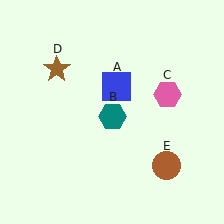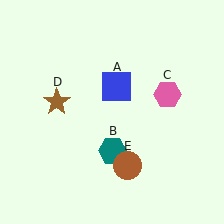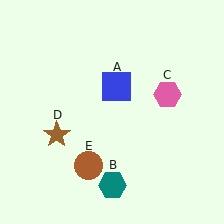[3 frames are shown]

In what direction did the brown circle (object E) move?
The brown circle (object E) moved left.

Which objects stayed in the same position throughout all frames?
Blue square (object A) and pink hexagon (object C) remained stationary.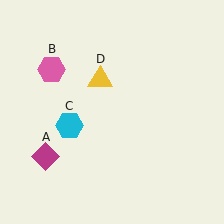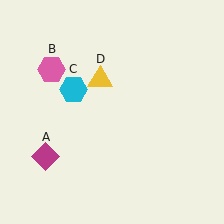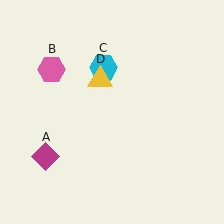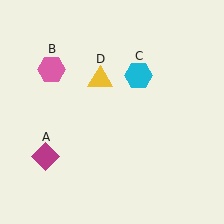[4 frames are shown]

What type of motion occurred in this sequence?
The cyan hexagon (object C) rotated clockwise around the center of the scene.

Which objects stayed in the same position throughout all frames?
Magenta diamond (object A) and pink hexagon (object B) and yellow triangle (object D) remained stationary.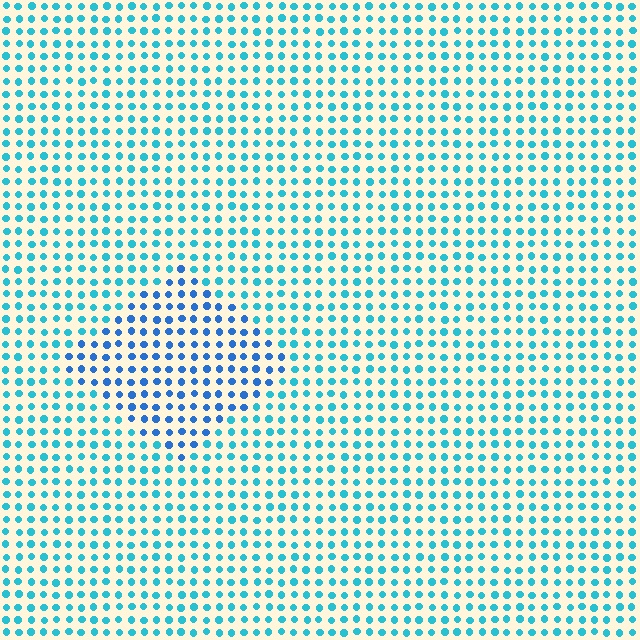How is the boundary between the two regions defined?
The boundary is defined purely by a slight shift in hue (about 28 degrees). Spacing, size, and orientation are identical on both sides.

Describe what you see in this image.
The image is filled with small cyan elements in a uniform arrangement. A diamond-shaped region is visible where the elements are tinted to a slightly different hue, forming a subtle color boundary.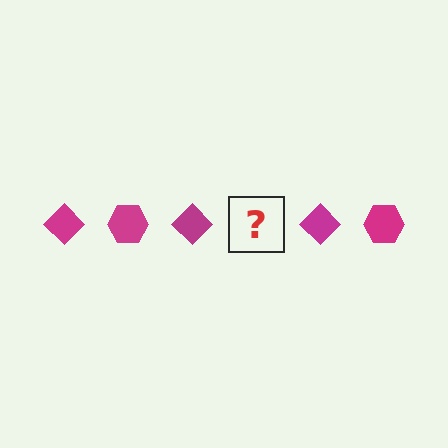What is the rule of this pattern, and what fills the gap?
The rule is that the pattern cycles through diamond, hexagon shapes in magenta. The gap should be filled with a magenta hexagon.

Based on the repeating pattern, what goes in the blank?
The blank should be a magenta hexagon.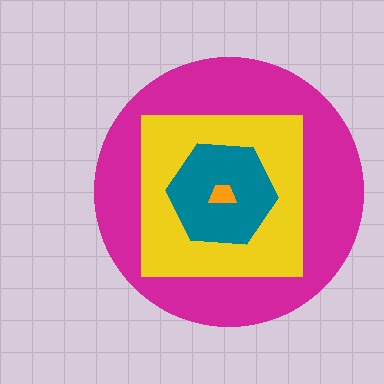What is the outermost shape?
The magenta circle.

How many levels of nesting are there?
4.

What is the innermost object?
The orange trapezoid.